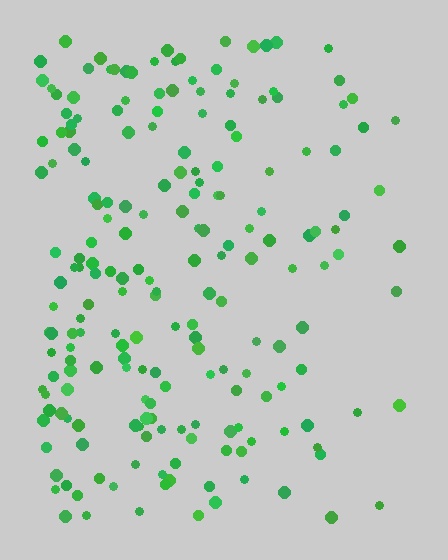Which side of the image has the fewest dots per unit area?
The right.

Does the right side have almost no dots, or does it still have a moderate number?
Still a moderate number, just noticeably fewer than the left.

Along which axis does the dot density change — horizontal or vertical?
Horizontal.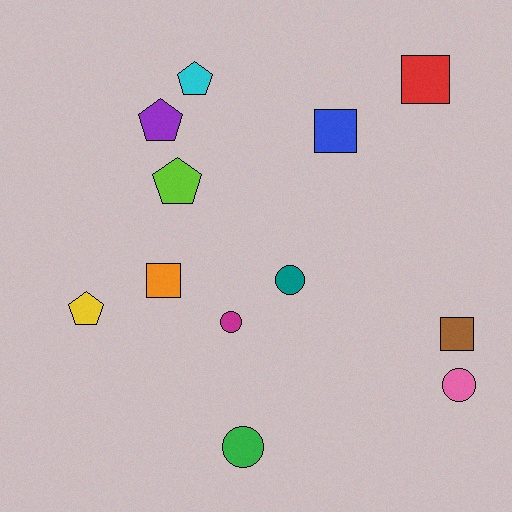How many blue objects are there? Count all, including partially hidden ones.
There is 1 blue object.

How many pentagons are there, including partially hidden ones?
There are 4 pentagons.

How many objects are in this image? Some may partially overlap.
There are 12 objects.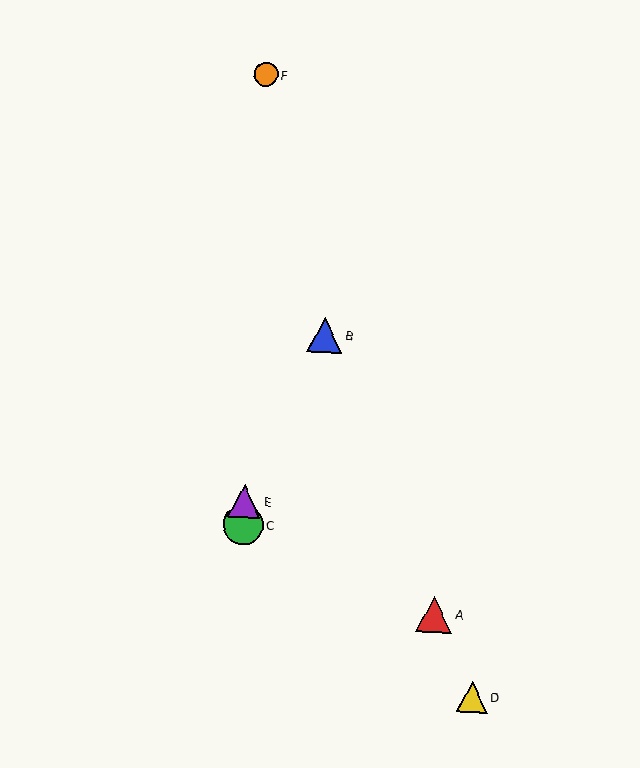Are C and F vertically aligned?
Yes, both are at x≈243.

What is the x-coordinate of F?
Object F is at x≈266.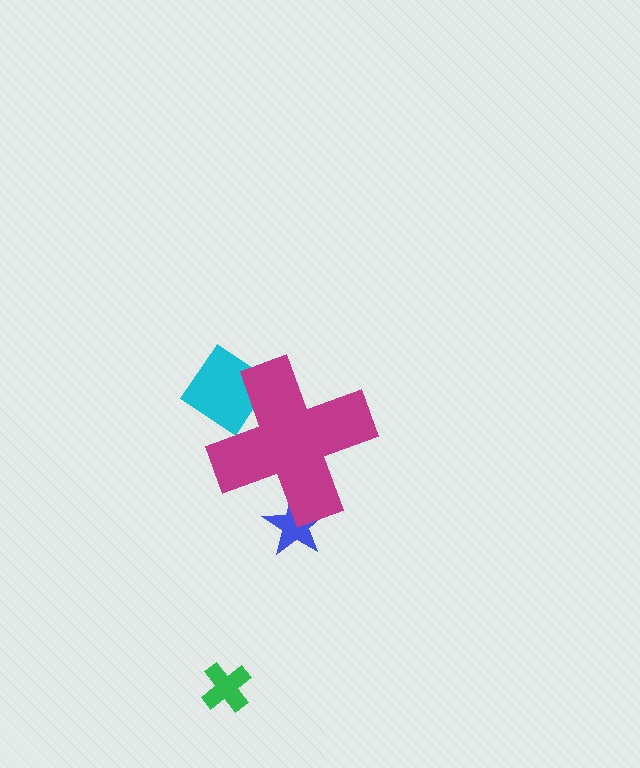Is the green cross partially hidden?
No, the green cross is fully visible.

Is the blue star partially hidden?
Yes, the blue star is partially hidden behind the magenta cross.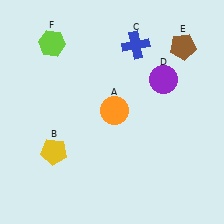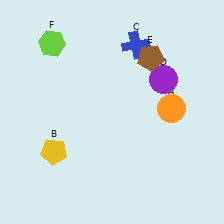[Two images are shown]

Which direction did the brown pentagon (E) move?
The brown pentagon (E) moved left.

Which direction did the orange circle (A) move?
The orange circle (A) moved right.